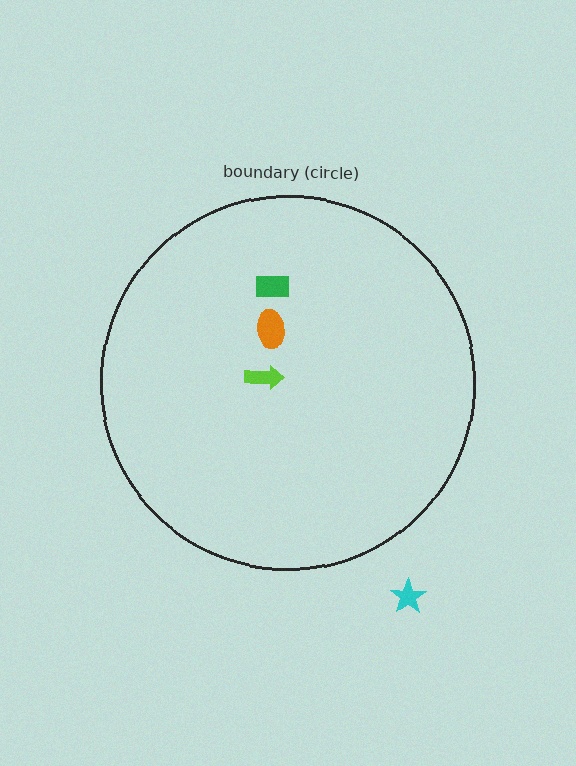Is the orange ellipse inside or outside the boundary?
Inside.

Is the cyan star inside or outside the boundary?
Outside.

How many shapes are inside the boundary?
3 inside, 1 outside.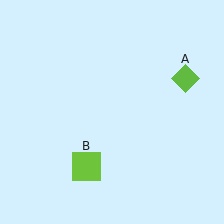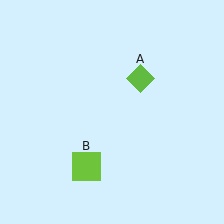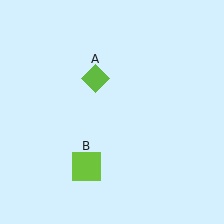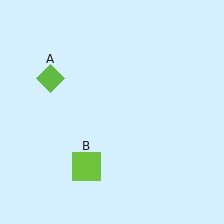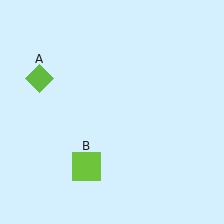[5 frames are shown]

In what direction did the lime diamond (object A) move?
The lime diamond (object A) moved left.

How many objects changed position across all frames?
1 object changed position: lime diamond (object A).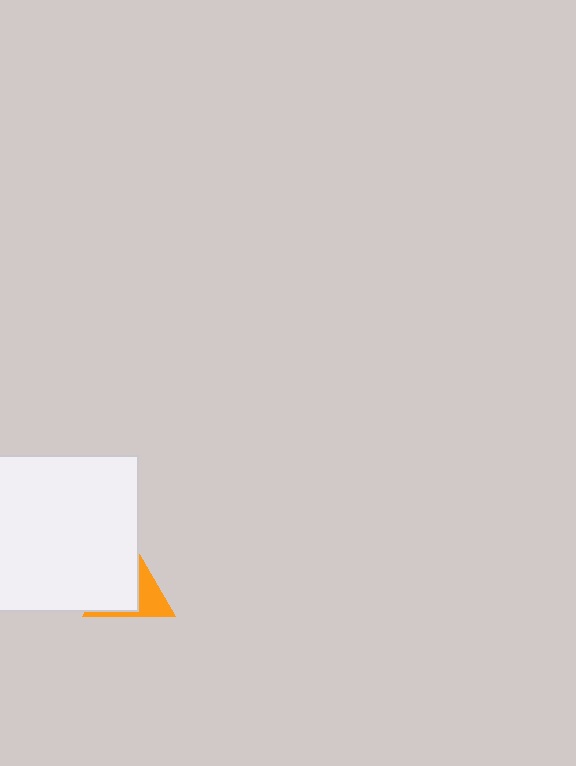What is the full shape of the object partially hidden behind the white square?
The partially hidden object is an orange triangle.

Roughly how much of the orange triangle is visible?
A small part of it is visible (roughly 39%).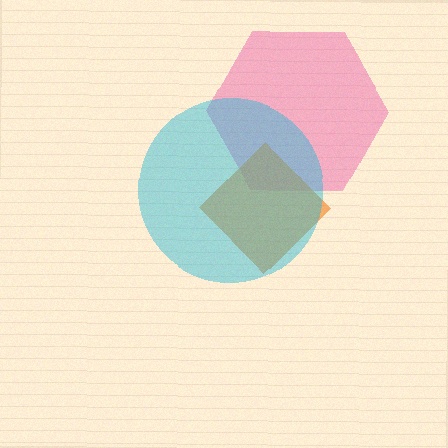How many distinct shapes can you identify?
There are 3 distinct shapes: a pink hexagon, an orange diamond, a cyan circle.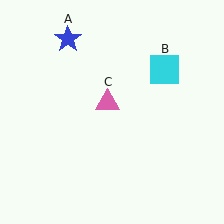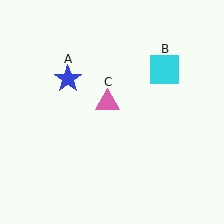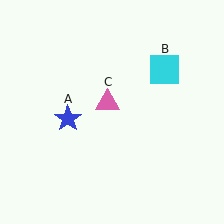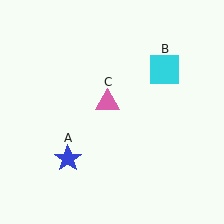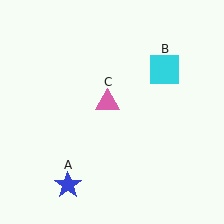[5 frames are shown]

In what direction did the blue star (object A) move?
The blue star (object A) moved down.